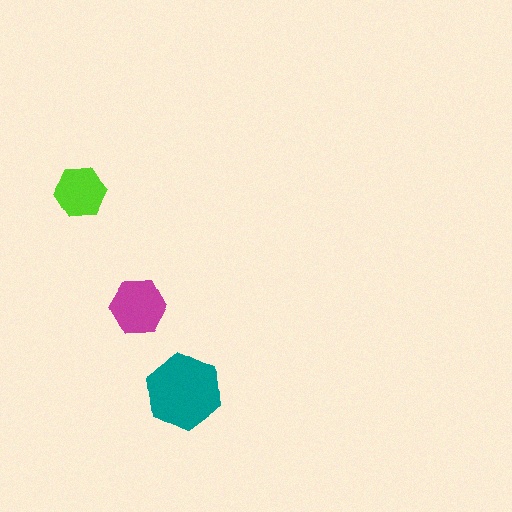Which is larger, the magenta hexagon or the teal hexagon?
The teal one.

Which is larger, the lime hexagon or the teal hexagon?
The teal one.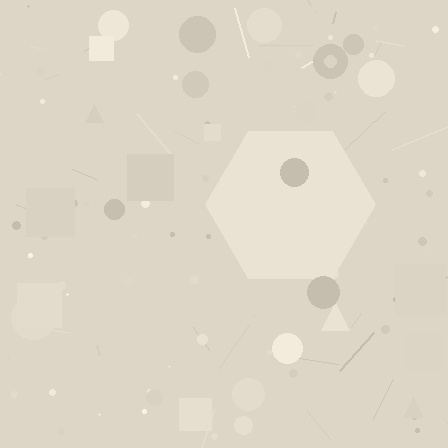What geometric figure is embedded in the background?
A hexagon is embedded in the background.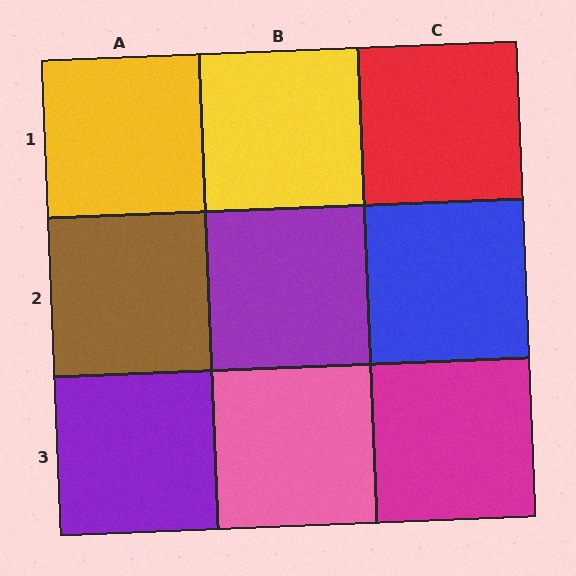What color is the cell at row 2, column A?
Brown.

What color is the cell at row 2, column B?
Purple.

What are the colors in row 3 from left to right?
Purple, pink, magenta.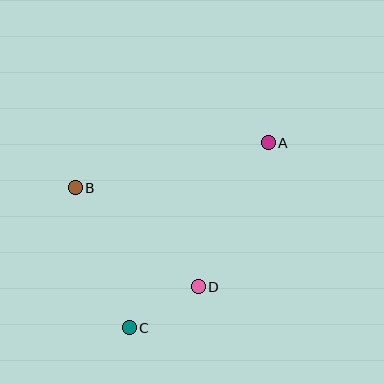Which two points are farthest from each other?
Points A and C are farthest from each other.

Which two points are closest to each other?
Points C and D are closest to each other.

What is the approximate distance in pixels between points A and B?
The distance between A and B is approximately 198 pixels.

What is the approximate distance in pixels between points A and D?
The distance between A and D is approximately 160 pixels.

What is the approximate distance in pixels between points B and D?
The distance between B and D is approximately 158 pixels.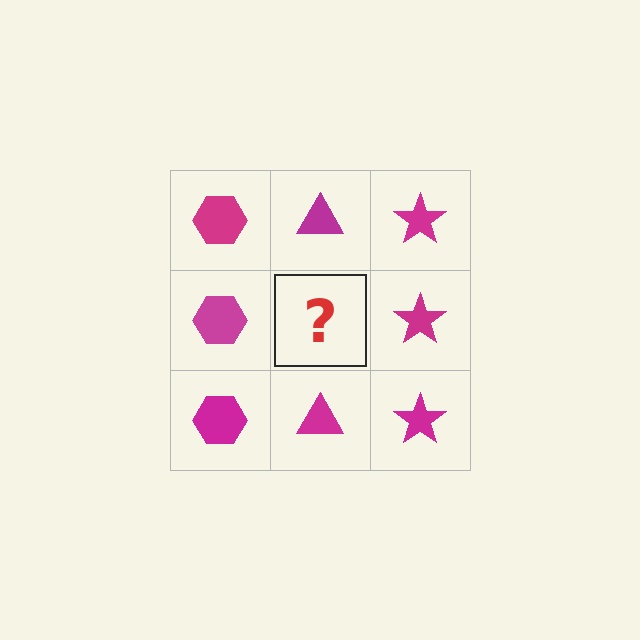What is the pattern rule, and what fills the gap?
The rule is that each column has a consistent shape. The gap should be filled with a magenta triangle.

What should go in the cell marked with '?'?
The missing cell should contain a magenta triangle.